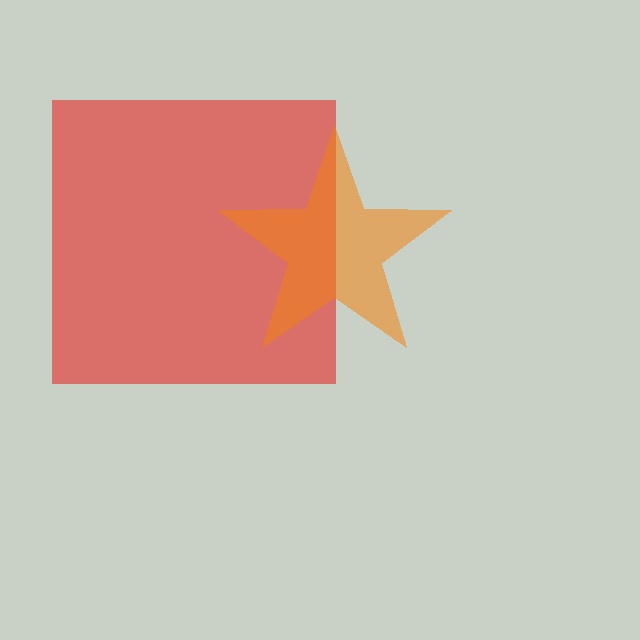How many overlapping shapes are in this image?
There are 2 overlapping shapes in the image.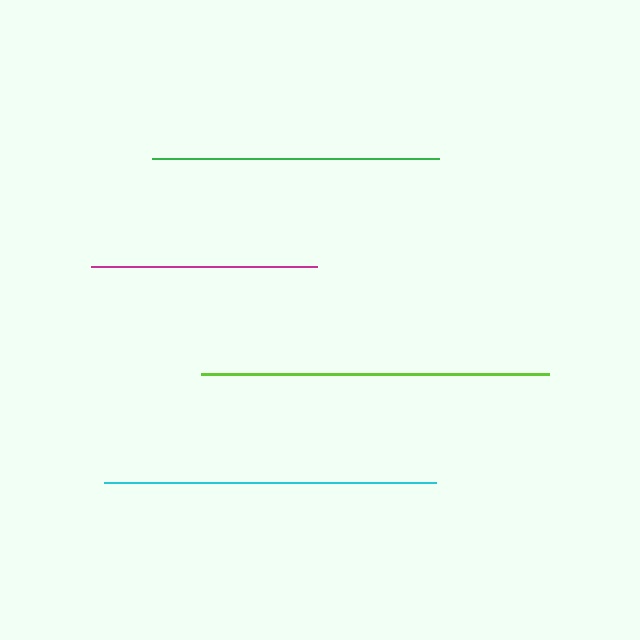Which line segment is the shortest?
The magenta line is the shortest at approximately 226 pixels.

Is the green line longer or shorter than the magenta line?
The green line is longer than the magenta line.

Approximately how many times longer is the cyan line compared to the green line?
The cyan line is approximately 1.2 times the length of the green line.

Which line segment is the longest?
The lime line is the longest at approximately 348 pixels.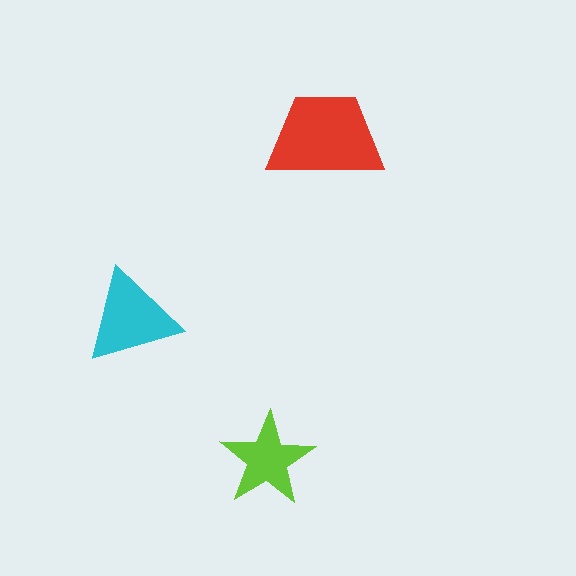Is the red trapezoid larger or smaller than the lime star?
Larger.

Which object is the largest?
The red trapezoid.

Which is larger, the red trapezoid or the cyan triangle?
The red trapezoid.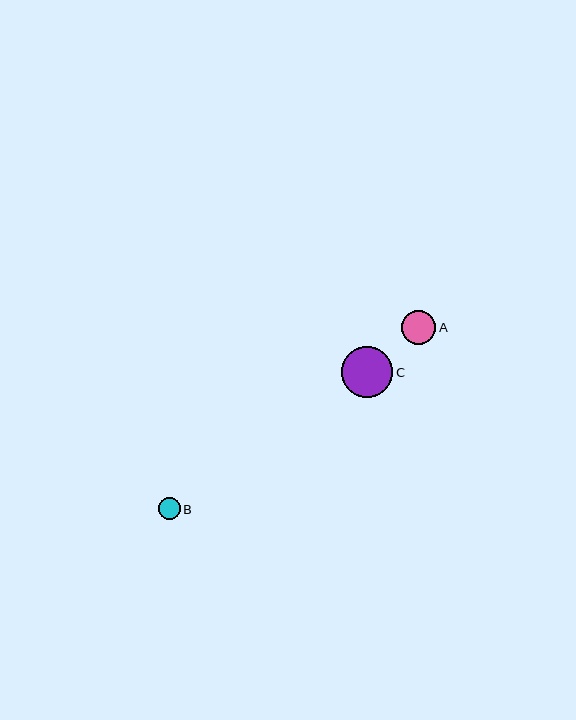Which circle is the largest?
Circle C is the largest with a size of approximately 51 pixels.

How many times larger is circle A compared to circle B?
Circle A is approximately 1.6 times the size of circle B.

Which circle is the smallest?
Circle B is the smallest with a size of approximately 22 pixels.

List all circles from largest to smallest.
From largest to smallest: C, A, B.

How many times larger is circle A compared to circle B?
Circle A is approximately 1.6 times the size of circle B.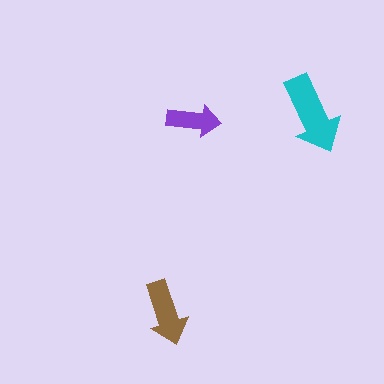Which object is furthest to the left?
The brown arrow is leftmost.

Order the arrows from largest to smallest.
the cyan one, the brown one, the purple one.